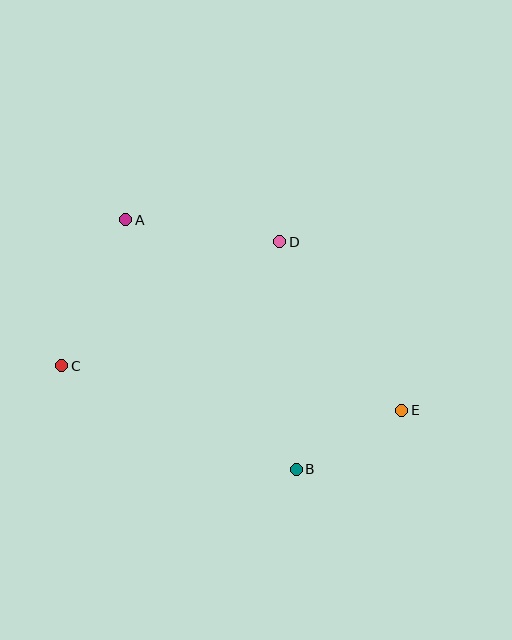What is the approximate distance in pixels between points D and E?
The distance between D and E is approximately 208 pixels.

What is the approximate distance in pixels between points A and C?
The distance between A and C is approximately 159 pixels.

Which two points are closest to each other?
Points B and E are closest to each other.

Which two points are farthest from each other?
Points C and E are farthest from each other.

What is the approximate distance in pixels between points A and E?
The distance between A and E is approximately 335 pixels.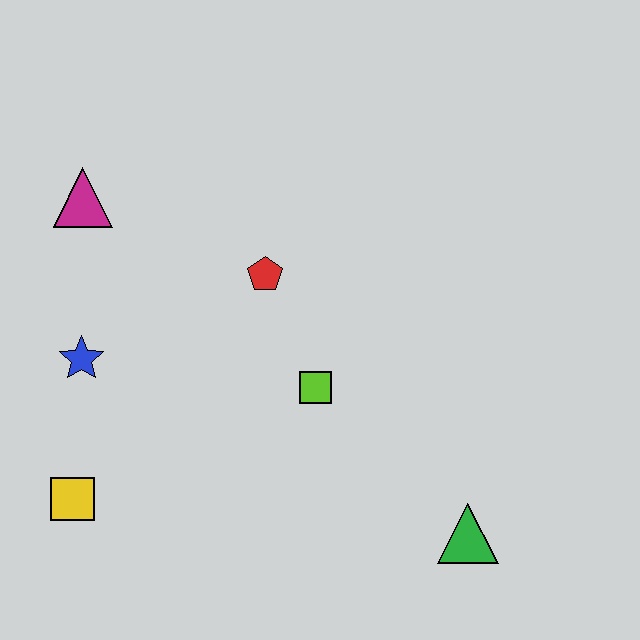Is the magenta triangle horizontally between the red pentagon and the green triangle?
No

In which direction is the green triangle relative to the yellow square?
The green triangle is to the right of the yellow square.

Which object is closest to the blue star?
The yellow square is closest to the blue star.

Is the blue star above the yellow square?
Yes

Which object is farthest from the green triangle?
The magenta triangle is farthest from the green triangle.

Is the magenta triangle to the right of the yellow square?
Yes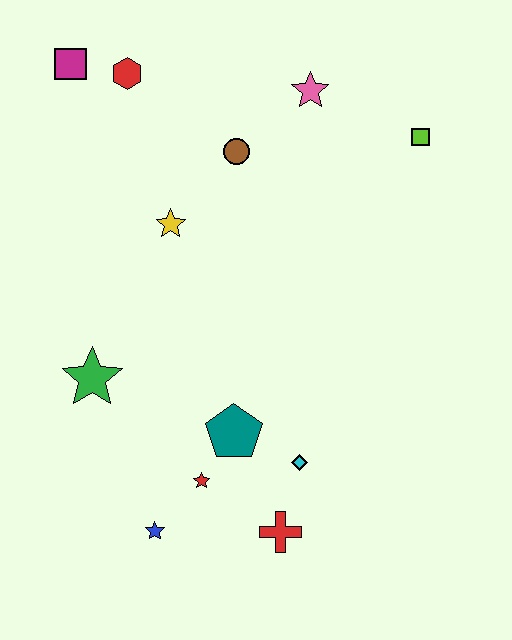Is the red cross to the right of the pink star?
No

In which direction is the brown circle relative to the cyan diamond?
The brown circle is above the cyan diamond.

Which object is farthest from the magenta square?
The red cross is farthest from the magenta square.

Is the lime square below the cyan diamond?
No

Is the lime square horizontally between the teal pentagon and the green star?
No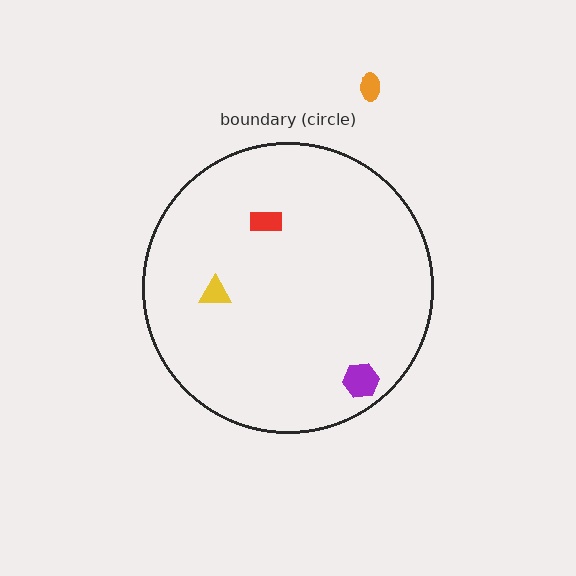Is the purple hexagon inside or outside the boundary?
Inside.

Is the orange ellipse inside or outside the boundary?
Outside.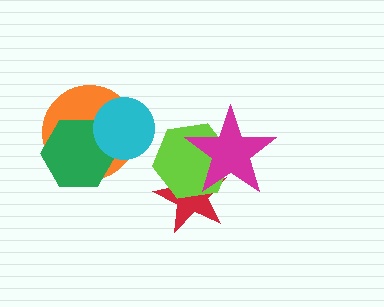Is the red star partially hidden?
Yes, it is partially covered by another shape.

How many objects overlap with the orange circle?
2 objects overlap with the orange circle.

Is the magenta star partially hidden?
No, no other shape covers it.